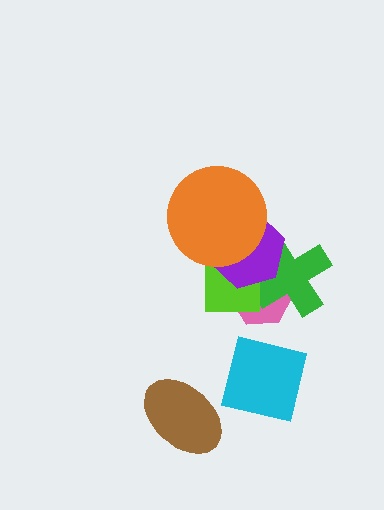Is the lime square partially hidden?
Yes, it is partially covered by another shape.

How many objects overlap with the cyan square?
0 objects overlap with the cyan square.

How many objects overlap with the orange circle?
1 object overlaps with the orange circle.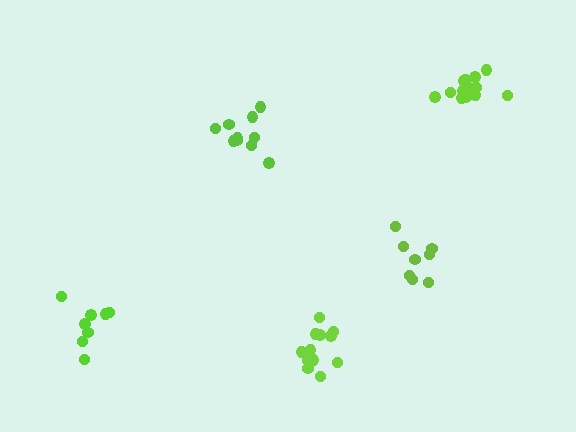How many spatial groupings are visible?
There are 5 spatial groupings.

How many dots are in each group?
Group 1: 13 dots, Group 2: 8 dots, Group 3: 13 dots, Group 4: 10 dots, Group 5: 8 dots (52 total).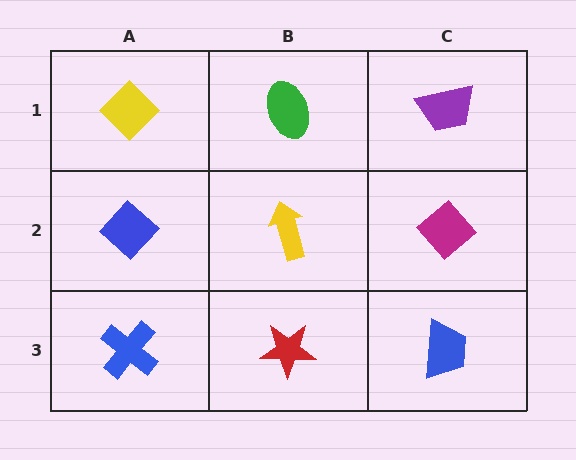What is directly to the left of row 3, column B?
A blue cross.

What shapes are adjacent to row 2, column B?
A green ellipse (row 1, column B), a red star (row 3, column B), a blue diamond (row 2, column A), a magenta diamond (row 2, column C).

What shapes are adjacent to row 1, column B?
A yellow arrow (row 2, column B), a yellow diamond (row 1, column A), a purple trapezoid (row 1, column C).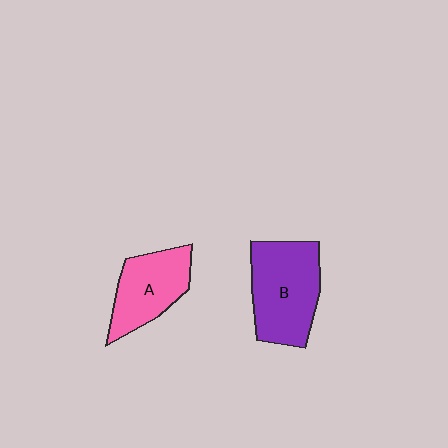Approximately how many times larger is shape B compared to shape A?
Approximately 1.3 times.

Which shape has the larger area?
Shape B (purple).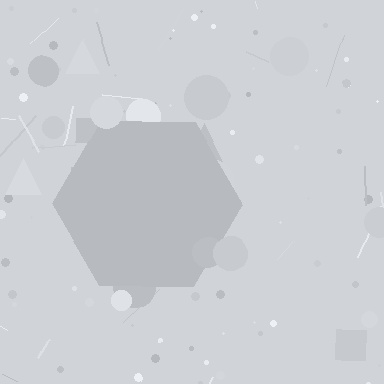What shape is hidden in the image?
A hexagon is hidden in the image.